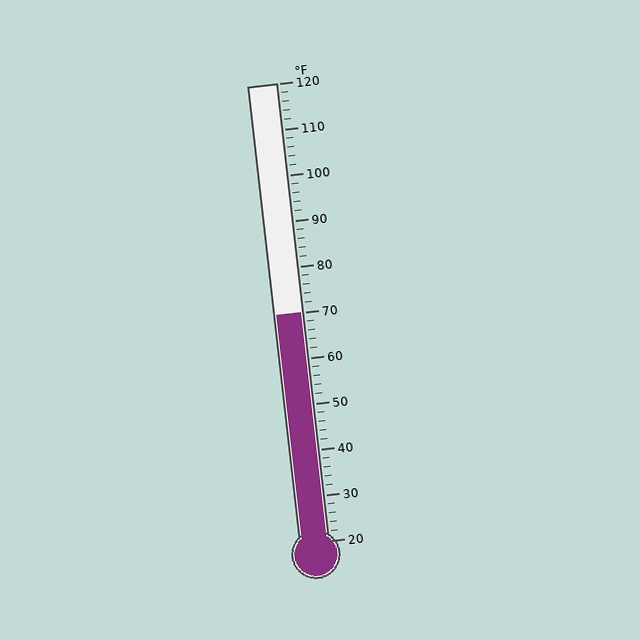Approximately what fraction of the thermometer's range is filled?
The thermometer is filled to approximately 50% of its range.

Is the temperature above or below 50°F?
The temperature is above 50°F.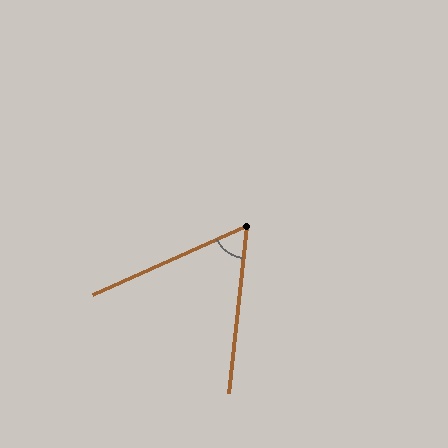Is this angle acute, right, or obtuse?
It is acute.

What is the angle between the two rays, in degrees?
Approximately 60 degrees.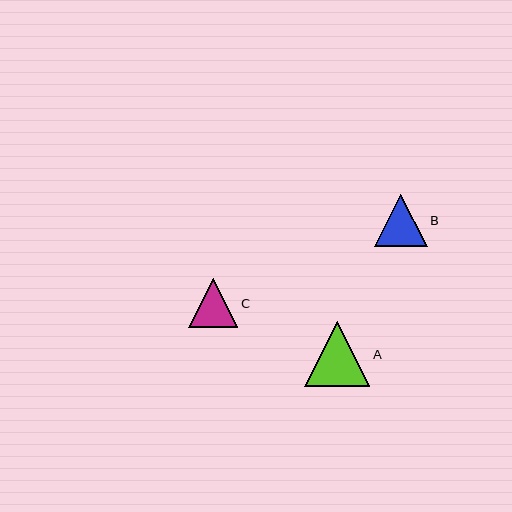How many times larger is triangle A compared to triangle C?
Triangle A is approximately 1.3 times the size of triangle C.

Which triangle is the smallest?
Triangle C is the smallest with a size of approximately 49 pixels.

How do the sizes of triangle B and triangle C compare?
Triangle B and triangle C are approximately the same size.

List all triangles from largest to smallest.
From largest to smallest: A, B, C.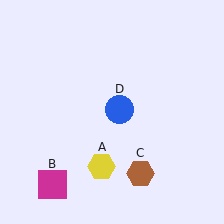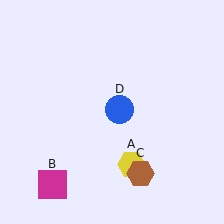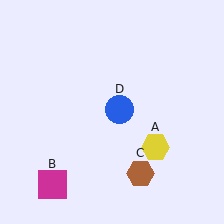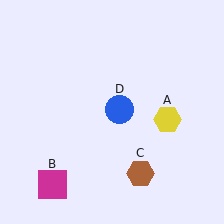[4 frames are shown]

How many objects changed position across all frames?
1 object changed position: yellow hexagon (object A).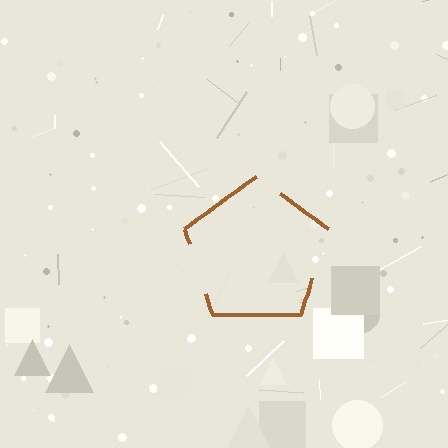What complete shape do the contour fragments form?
The contour fragments form a pentagon.